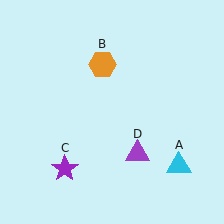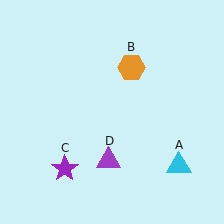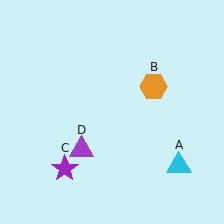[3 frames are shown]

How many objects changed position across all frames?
2 objects changed position: orange hexagon (object B), purple triangle (object D).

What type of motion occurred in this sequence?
The orange hexagon (object B), purple triangle (object D) rotated clockwise around the center of the scene.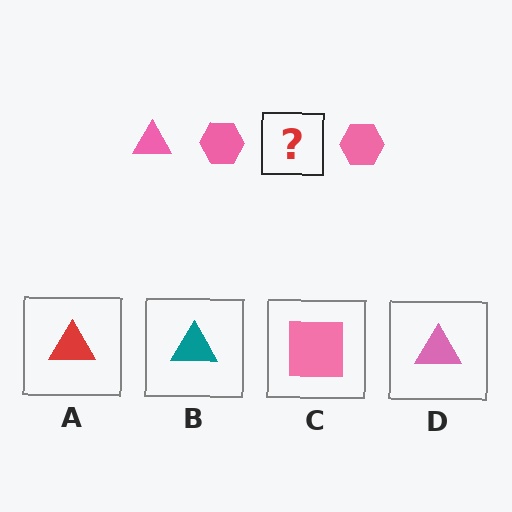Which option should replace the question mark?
Option D.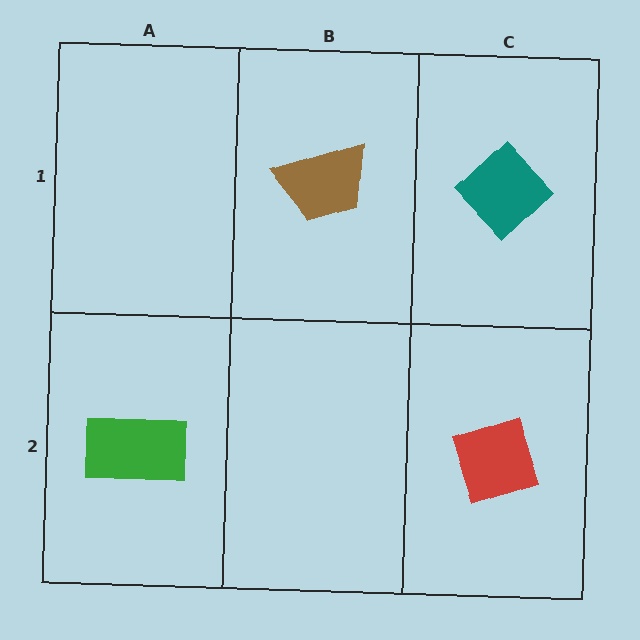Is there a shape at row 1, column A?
No, that cell is empty.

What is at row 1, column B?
A brown trapezoid.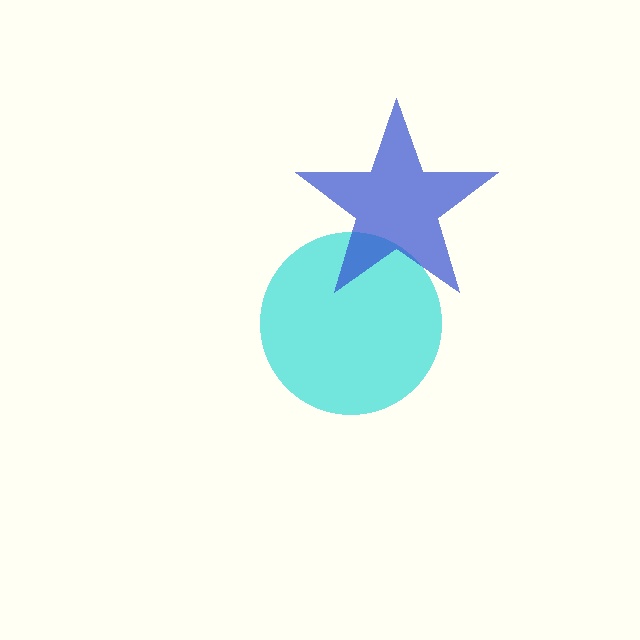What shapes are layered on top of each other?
The layered shapes are: a cyan circle, a blue star.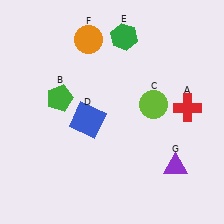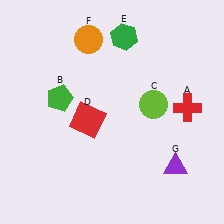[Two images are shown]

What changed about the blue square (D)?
In Image 1, D is blue. In Image 2, it changed to red.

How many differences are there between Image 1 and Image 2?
There is 1 difference between the two images.